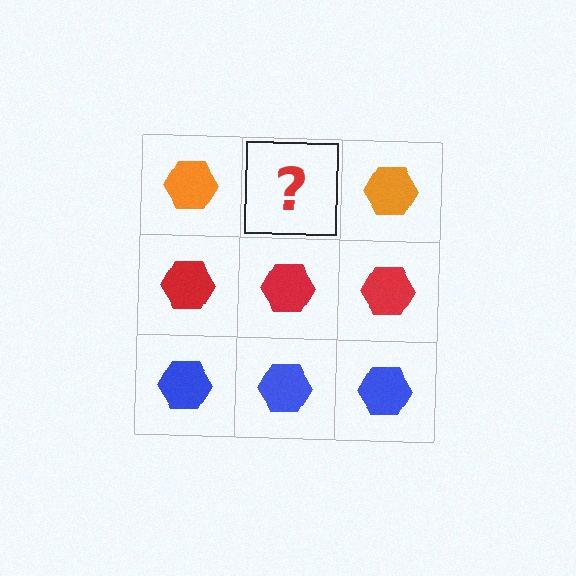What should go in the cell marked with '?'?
The missing cell should contain an orange hexagon.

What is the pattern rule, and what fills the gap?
The rule is that each row has a consistent color. The gap should be filled with an orange hexagon.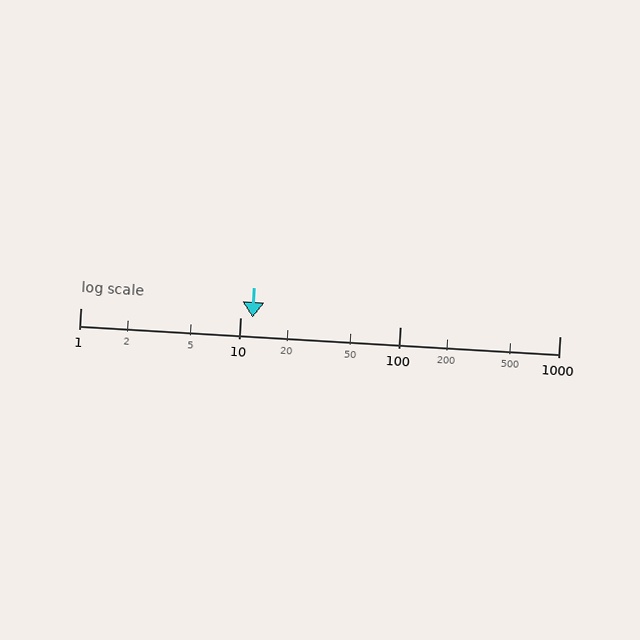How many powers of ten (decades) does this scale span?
The scale spans 3 decades, from 1 to 1000.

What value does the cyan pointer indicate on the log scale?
The pointer indicates approximately 12.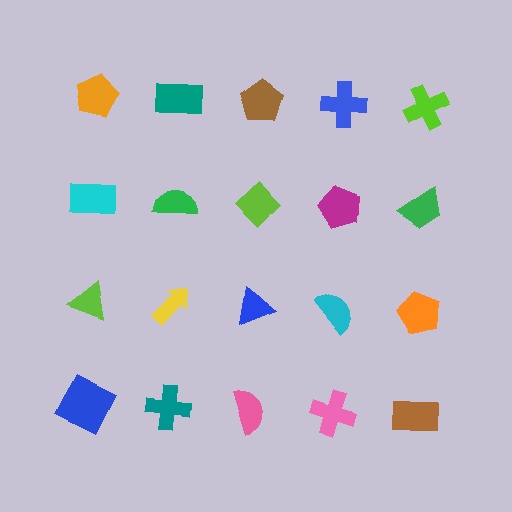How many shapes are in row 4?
5 shapes.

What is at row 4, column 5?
A brown rectangle.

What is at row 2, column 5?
A green trapezoid.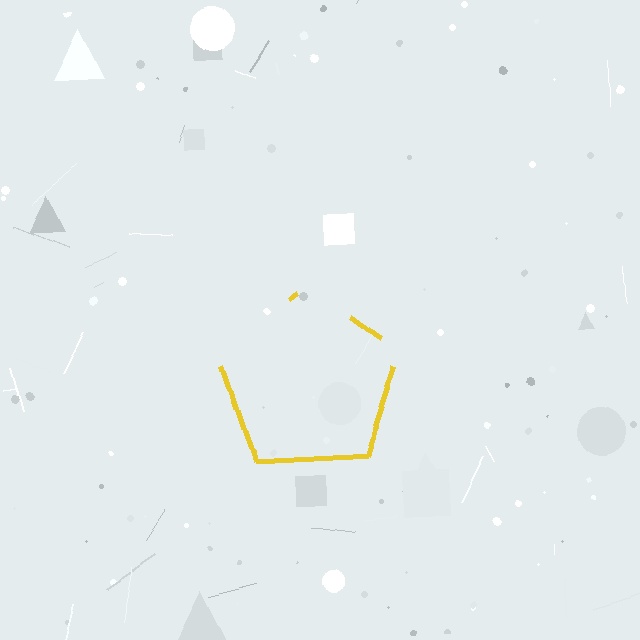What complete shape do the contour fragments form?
The contour fragments form a pentagon.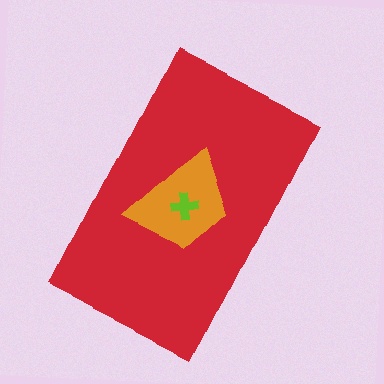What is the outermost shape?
The red rectangle.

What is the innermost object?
The lime cross.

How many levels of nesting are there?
3.